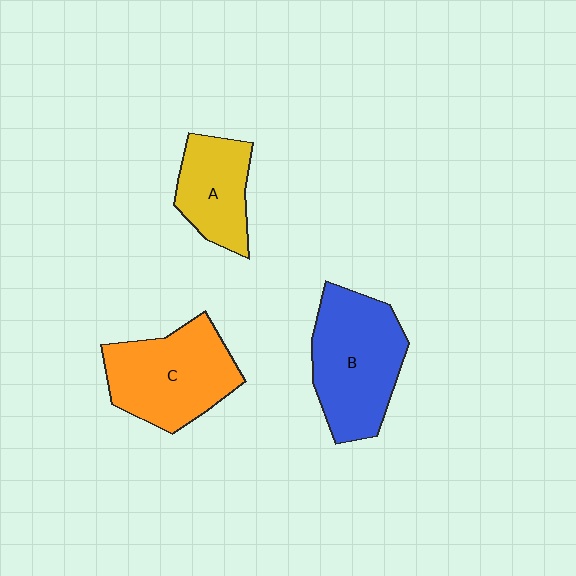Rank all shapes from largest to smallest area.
From largest to smallest: B (blue), C (orange), A (yellow).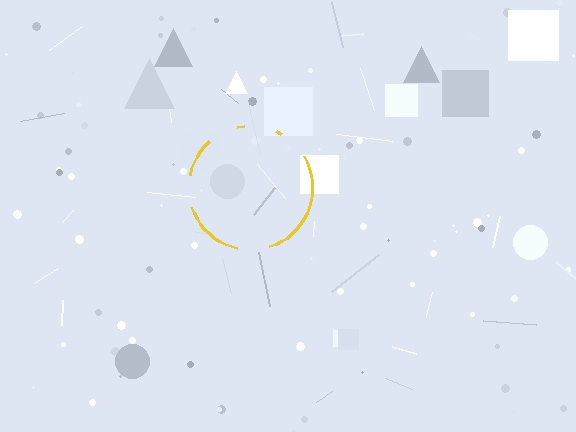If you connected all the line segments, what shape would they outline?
They would outline a circle.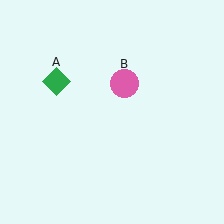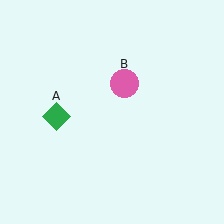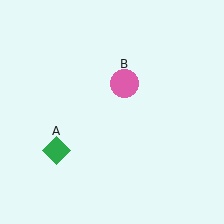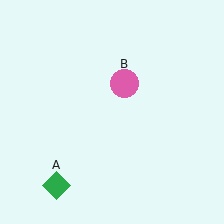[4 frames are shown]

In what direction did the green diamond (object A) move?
The green diamond (object A) moved down.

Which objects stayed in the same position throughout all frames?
Pink circle (object B) remained stationary.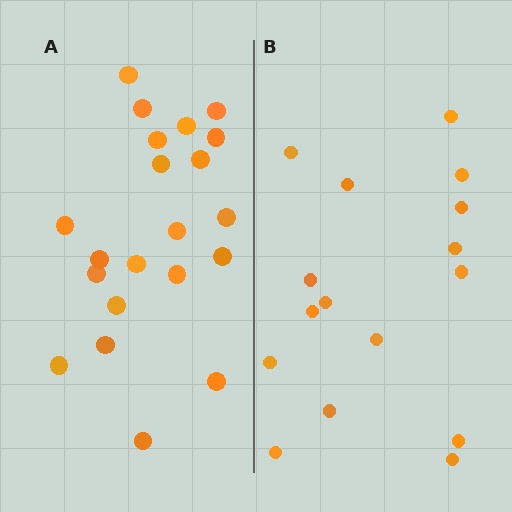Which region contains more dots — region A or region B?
Region A (the left region) has more dots.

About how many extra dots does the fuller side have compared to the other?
Region A has about 5 more dots than region B.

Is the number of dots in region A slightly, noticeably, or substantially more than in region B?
Region A has noticeably more, but not dramatically so. The ratio is roughly 1.3 to 1.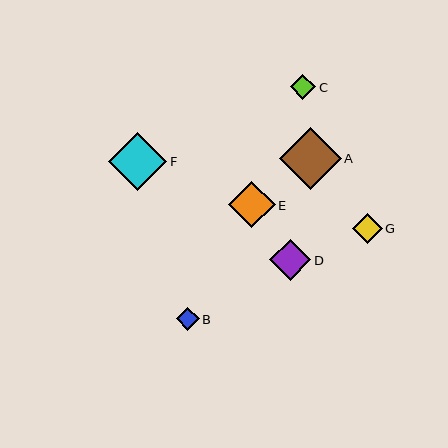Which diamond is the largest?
Diamond A is the largest with a size of approximately 62 pixels.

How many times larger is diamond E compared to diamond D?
Diamond E is approximately 1.1 times the size of diamond D.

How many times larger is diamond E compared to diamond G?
Diamond E is approximately 1.6 times the size of diamond G.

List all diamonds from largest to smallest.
From largest to smallest: A, F, E, D, G, C, B.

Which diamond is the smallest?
Diamond B is the smallest with a size of approximately 23 pixels.